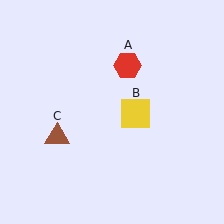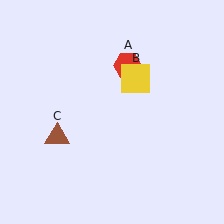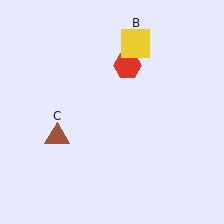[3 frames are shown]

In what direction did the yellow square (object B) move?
The yellow square (object B) moved up.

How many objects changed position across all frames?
1 object changed position: yellow square (object B).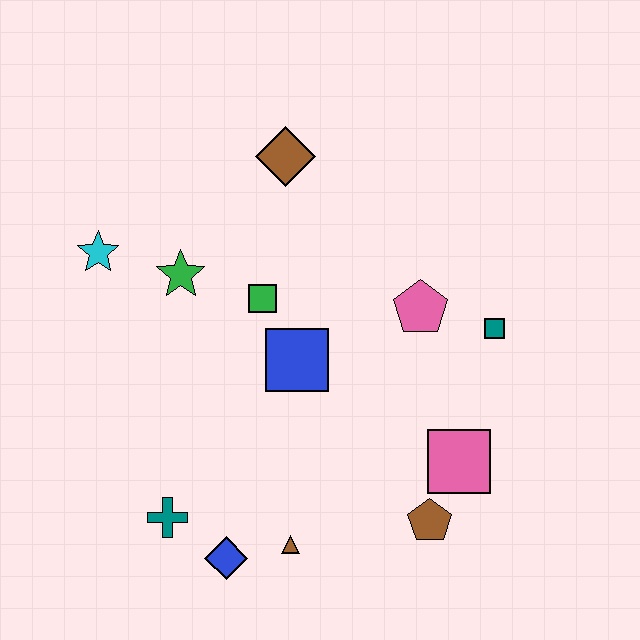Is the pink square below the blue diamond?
No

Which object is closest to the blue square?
The green square is closest to the blue square.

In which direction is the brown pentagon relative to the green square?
The brown pentagon is below the green square.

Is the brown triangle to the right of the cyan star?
Yes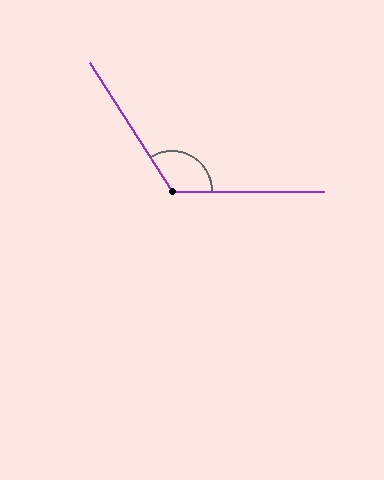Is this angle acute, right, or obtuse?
It is obtuse.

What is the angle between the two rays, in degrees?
Approximately 122 degrees.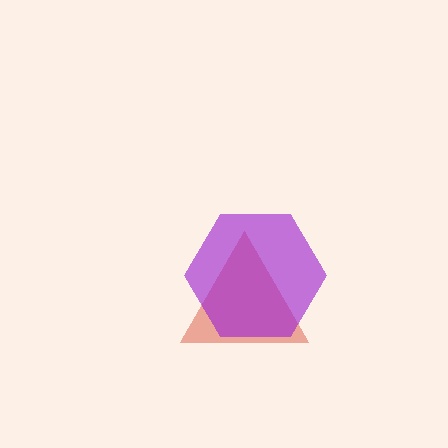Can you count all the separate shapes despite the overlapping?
Yes, there are 2 separate shapes.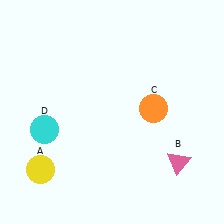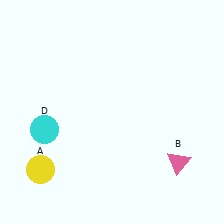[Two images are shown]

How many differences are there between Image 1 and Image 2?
There is 1 difference between the two images.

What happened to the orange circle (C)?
The orange circle (C) was removed in Image 2. It was in the top-right area of Image 1.